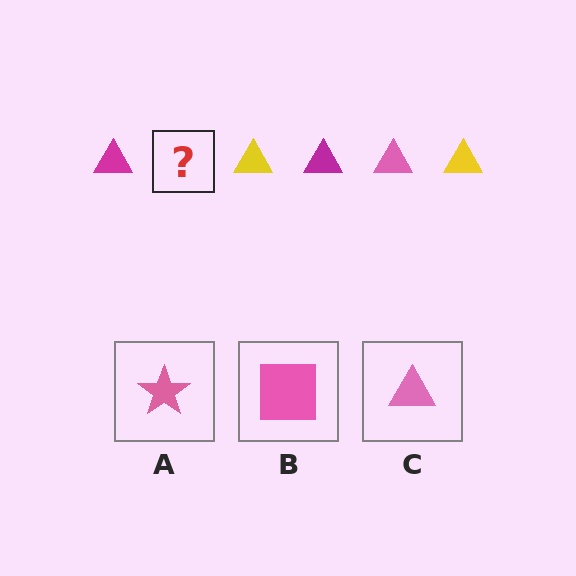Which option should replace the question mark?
Option C.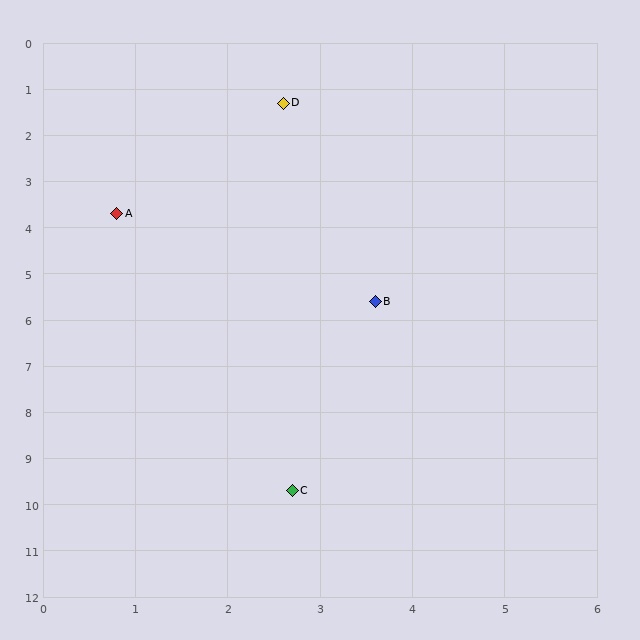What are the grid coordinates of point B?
Point B is at approximately (3.6, 5.6).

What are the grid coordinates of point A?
Point A is at approximately (0.8, 3.7).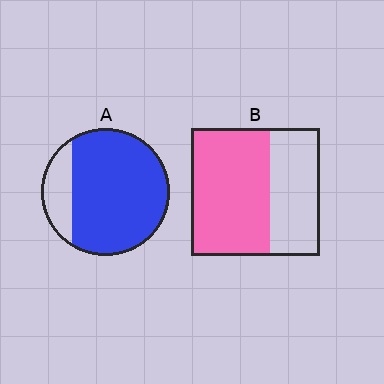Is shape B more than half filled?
Yes.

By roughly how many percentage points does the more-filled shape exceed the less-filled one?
By roughly 20 percentage points (A over B).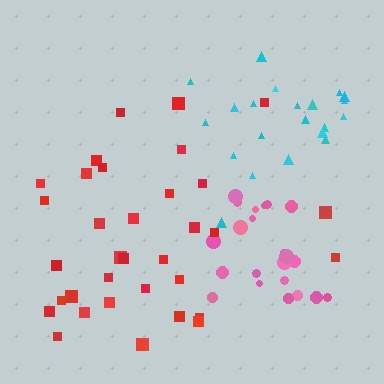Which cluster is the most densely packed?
Pink.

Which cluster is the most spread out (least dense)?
Red.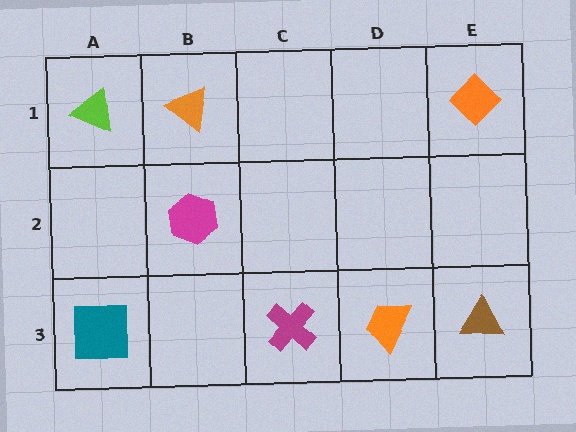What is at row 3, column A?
A teal square.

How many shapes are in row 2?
1 shape.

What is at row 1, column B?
An orange triangle.